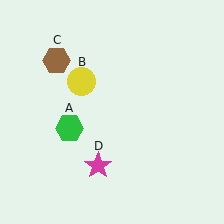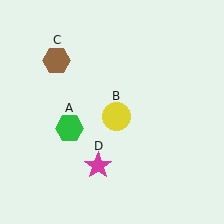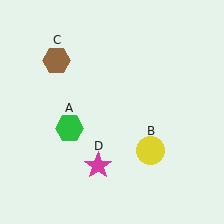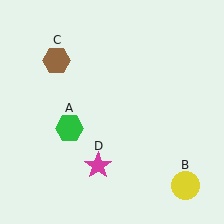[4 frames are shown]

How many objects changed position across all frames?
1 object changed position: yellow circle (object B).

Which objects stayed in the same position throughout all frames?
Green hexagon (object A) and brown hexagon (object C) and magenta star (object D) remained stationary.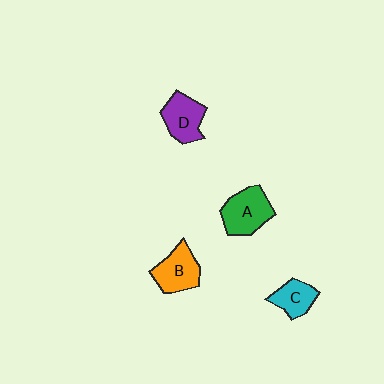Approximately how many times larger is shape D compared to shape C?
Approximately 1.3 times.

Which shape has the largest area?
Shape A (green).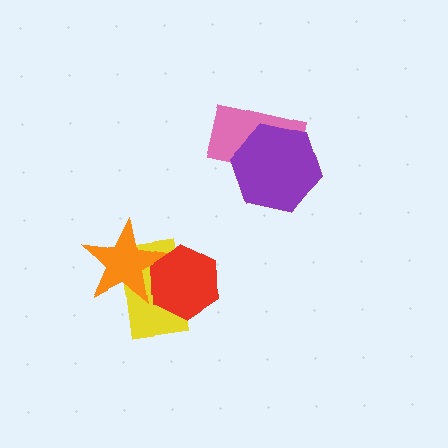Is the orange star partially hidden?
Yes, it is partially covered by another shape.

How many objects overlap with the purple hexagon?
1 object overlaps with the purple hexagon.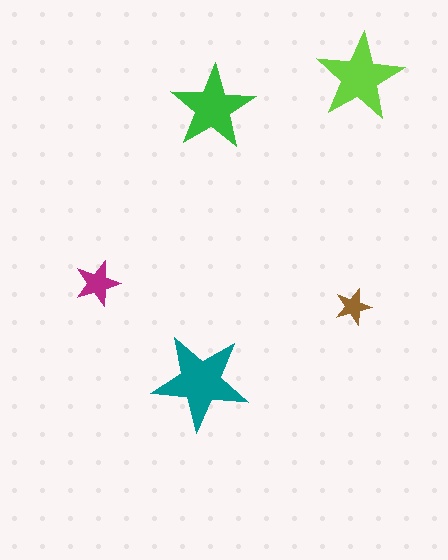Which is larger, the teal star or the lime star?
The teal one.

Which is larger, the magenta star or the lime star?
The lime one.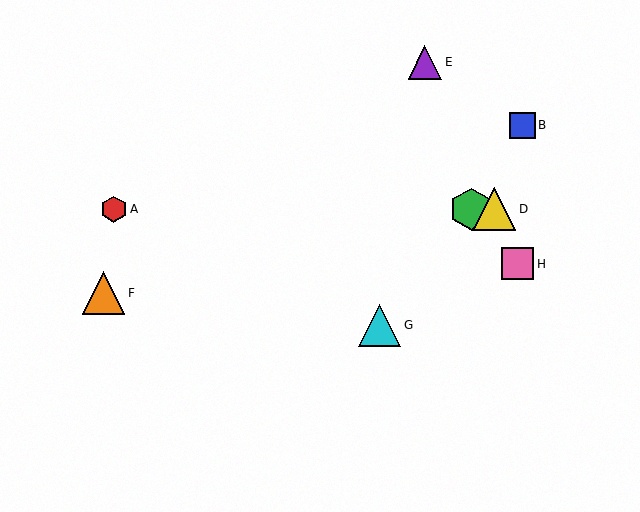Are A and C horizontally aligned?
Yes, both are at y≈209.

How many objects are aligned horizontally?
3 objects (A, C, D) are aligned horizontally.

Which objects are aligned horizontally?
Objects A, C, D are aligned horizontally.